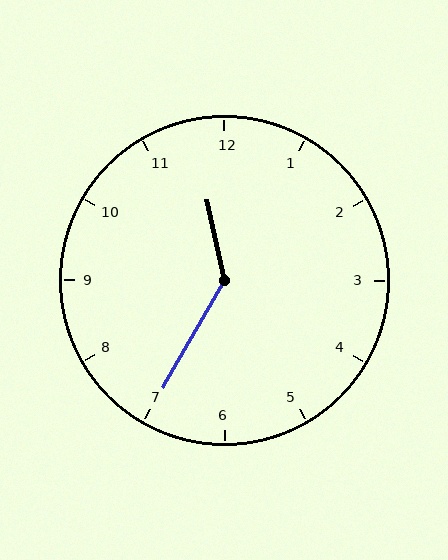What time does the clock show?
11:35.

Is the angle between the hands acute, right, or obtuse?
It is obtuse.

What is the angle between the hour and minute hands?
Approximately 138 degrees.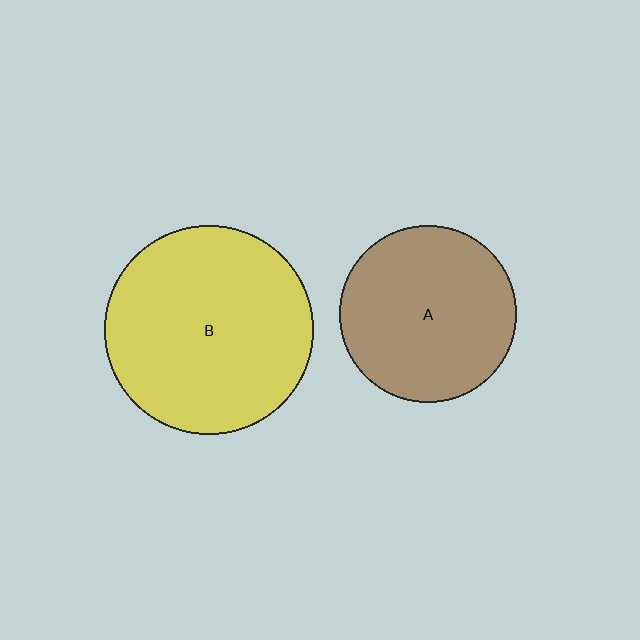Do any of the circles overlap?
No, none of the circles overlap.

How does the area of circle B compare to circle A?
Approximately 1.4 times.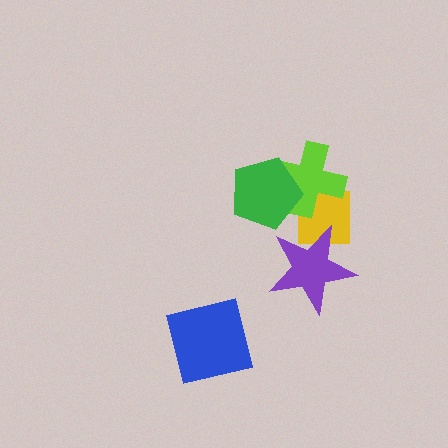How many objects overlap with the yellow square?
2 objects overlap with the yellow square.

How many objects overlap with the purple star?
1 object overlaps with the purple star.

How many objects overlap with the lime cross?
2 objects overlap with the lime cross.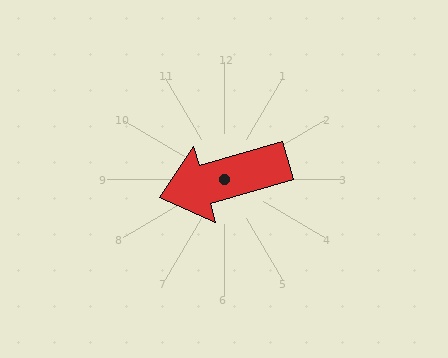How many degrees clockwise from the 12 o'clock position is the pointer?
Approximately 254 degrees.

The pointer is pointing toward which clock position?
Roughly 8 o'clock.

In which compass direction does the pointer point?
West.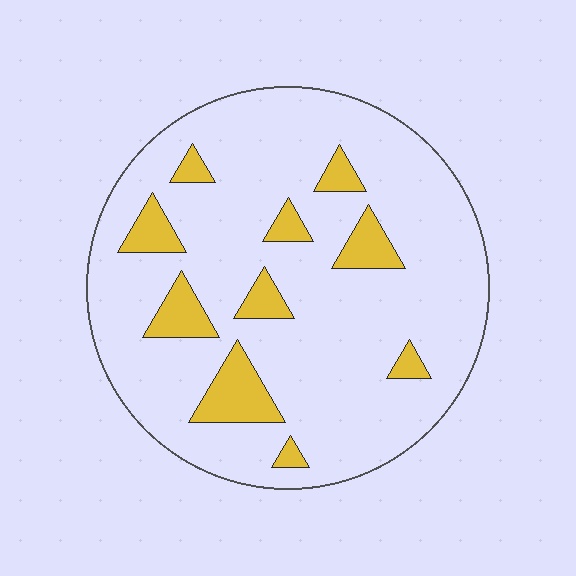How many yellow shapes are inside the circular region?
10.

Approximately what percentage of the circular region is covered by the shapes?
Approximately 15%.